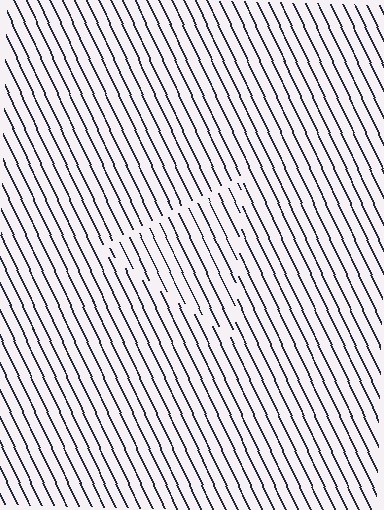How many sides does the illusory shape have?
3 sides — the line-ends trace a triangle.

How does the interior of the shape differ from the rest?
The interior of the shape contains the same grating, shifted by half a period — the contour is defined by the phase discontinuity where line-ends from the inner and outer gratings abut.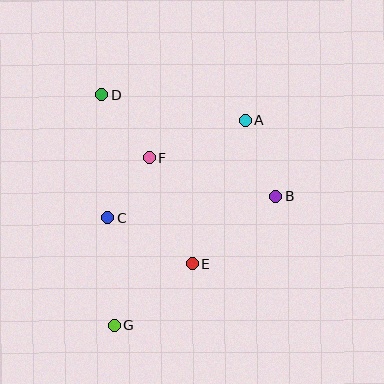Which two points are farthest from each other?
Points A and G are farthest from each other.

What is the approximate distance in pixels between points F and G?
The distance between F and G is approximately 171 pixels.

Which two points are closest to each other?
Points C and F are closest to each other.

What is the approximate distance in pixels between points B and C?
The distance between B and C is approximately 169 pixels.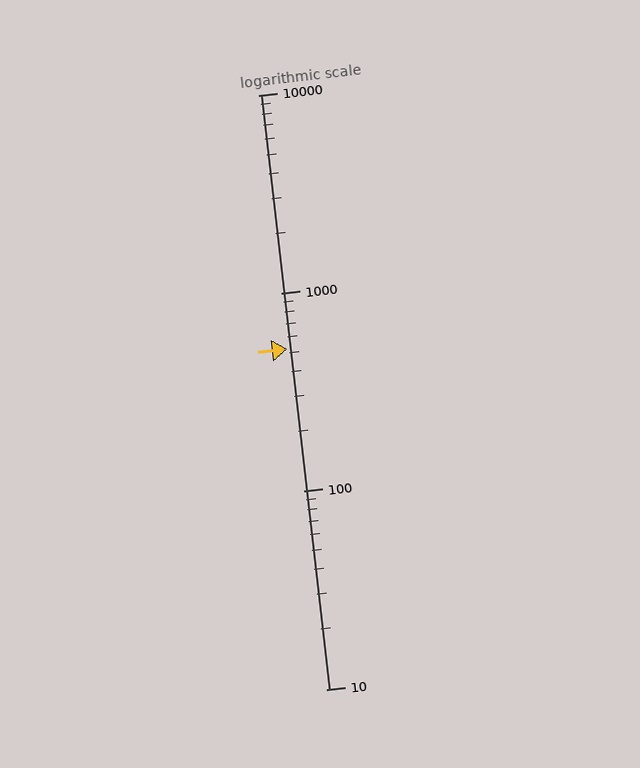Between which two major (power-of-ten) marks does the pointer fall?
The pointer is between 100 and 1000.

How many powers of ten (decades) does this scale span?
The scale spans 3 decades, from 10 to 10000.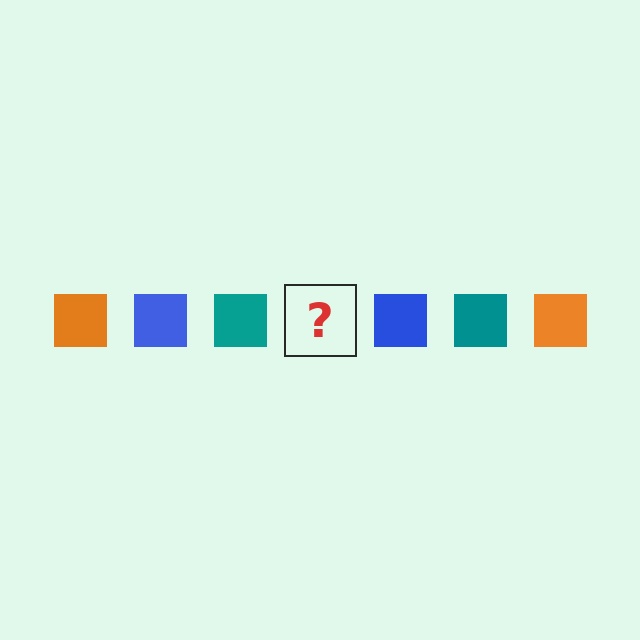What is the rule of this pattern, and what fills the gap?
The rule is that the pattern cycles through orange, blue, teal squares. The gap should be filled with an orange square.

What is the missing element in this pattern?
The missing element is an orange square.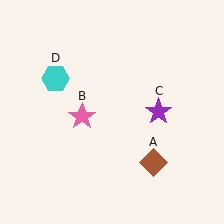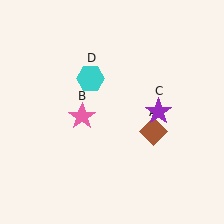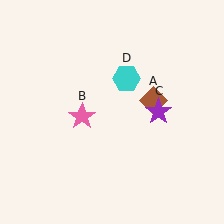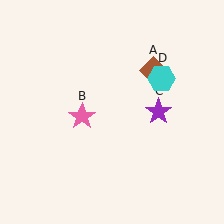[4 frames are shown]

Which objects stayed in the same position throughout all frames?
Pink star (object B) and purple star (object C) remained stationary.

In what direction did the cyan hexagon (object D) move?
The cyan hexagon (object D) moved right.